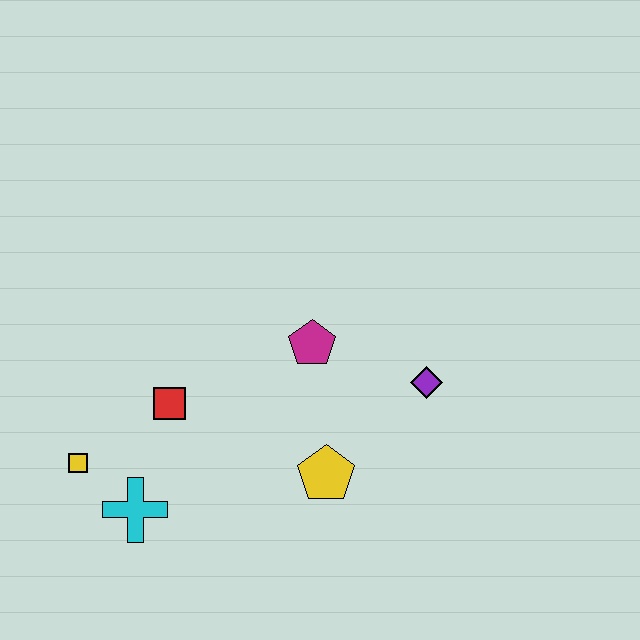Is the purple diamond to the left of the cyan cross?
No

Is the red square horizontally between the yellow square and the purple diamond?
Yes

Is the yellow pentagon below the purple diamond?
Yes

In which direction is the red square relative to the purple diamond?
The red square is to the left of the purple diamond.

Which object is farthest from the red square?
The purple diamond is farthest from the red square.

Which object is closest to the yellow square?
The cyan cross is closest to the yellow square.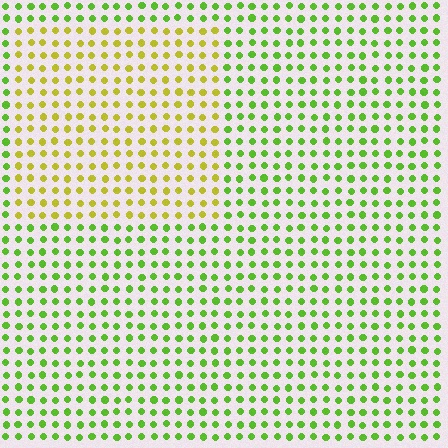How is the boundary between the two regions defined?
The boundary is defined purely by a slight shift in hue (about 40 degrees). Spacing, size, and orientation are identical on both sides.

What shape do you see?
I see a rectangle.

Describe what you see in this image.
The image is filled with small lime elements in a uniform arrangement. A rectangle-shaped region is visible where the elements are tinted to a slightly different hue, forming a subtle color boundary.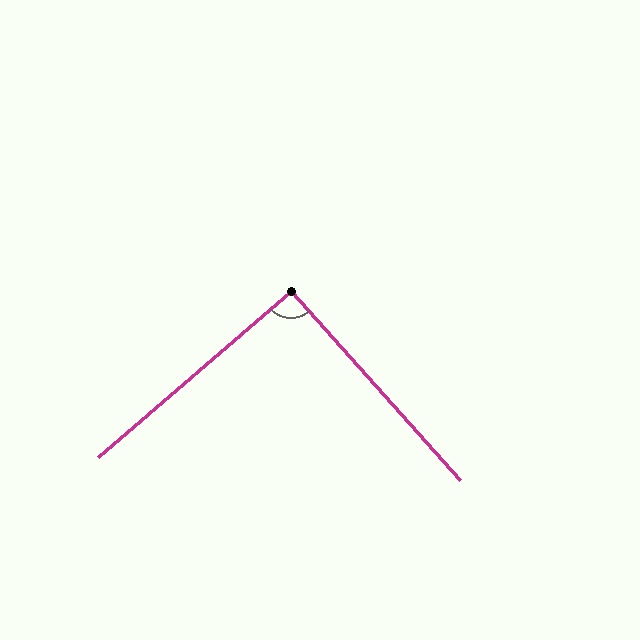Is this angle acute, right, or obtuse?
It is approximately a right angle.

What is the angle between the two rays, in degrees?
Approximately 91 degrees.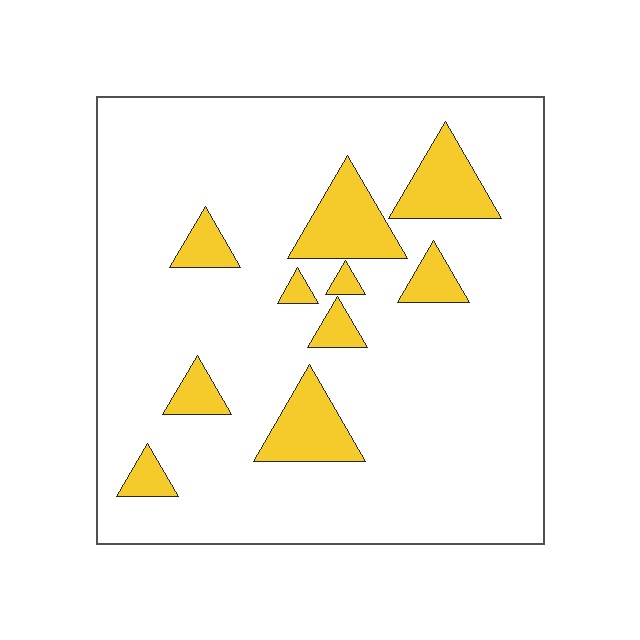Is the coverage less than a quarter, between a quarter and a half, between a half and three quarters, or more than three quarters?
Less than a quarter.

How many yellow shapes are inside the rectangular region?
10.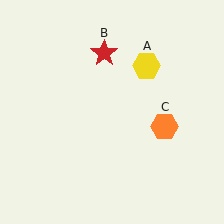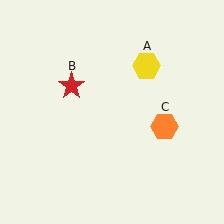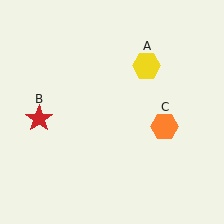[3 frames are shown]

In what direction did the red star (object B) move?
The red star (object B) moved down and to the left.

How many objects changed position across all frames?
1 object changed position: red star (object B).